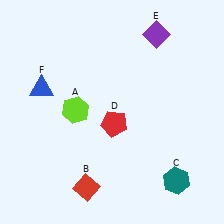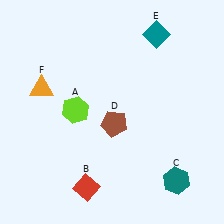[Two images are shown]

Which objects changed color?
D changed from red to brown. E changed from purple to teal. F changed from blue to orange.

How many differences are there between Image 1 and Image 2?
There are 3 differences between the two images.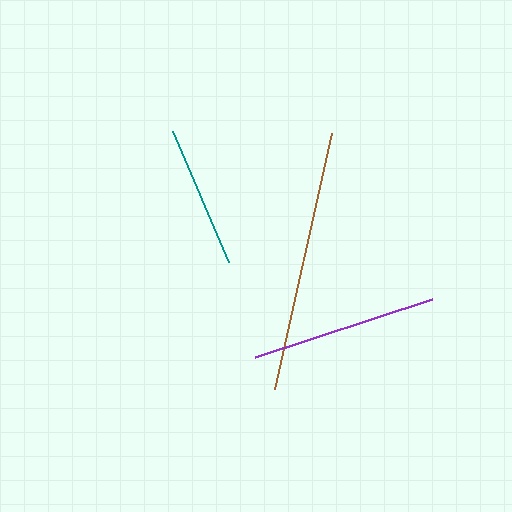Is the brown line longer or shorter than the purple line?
The brown line is longer than the purple line.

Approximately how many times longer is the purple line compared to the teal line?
The purple line is approximately 1.3 times the length of the teal line.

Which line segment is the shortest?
The teal line is the shortest at approximately 142 pixels.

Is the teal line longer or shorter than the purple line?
The purple line is longer than the teal line.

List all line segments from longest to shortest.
From longest to shortest: brown, purple, teal.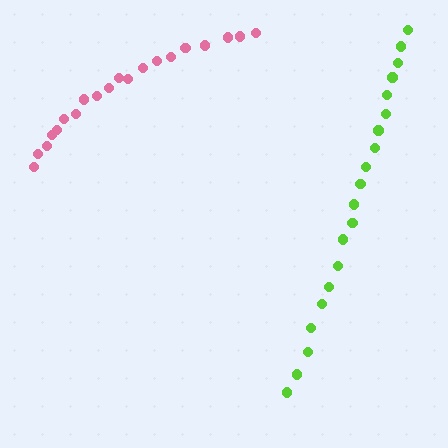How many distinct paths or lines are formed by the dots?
There are 2 distinct paths.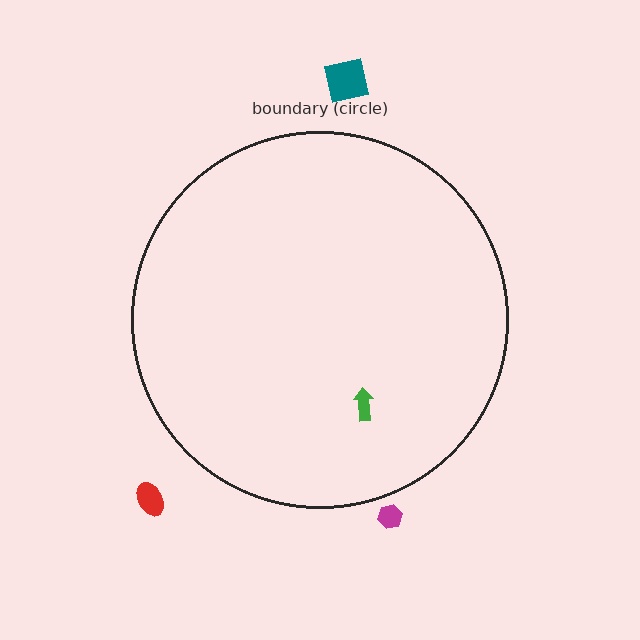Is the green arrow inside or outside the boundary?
Inside.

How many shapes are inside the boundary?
1 inside, 3 outside.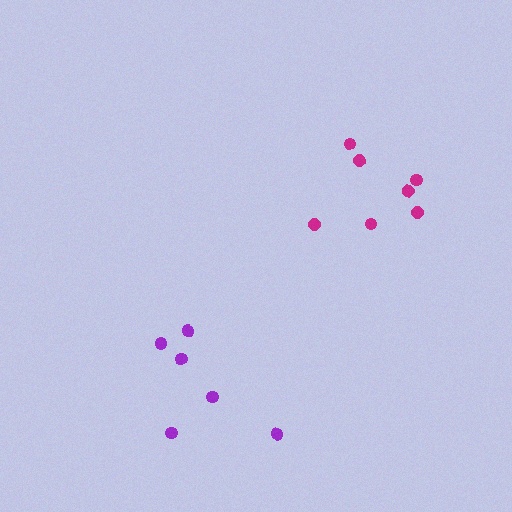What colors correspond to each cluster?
The clusters are colored: purple, magenta.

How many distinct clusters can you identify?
There are 2 distinct clusters.